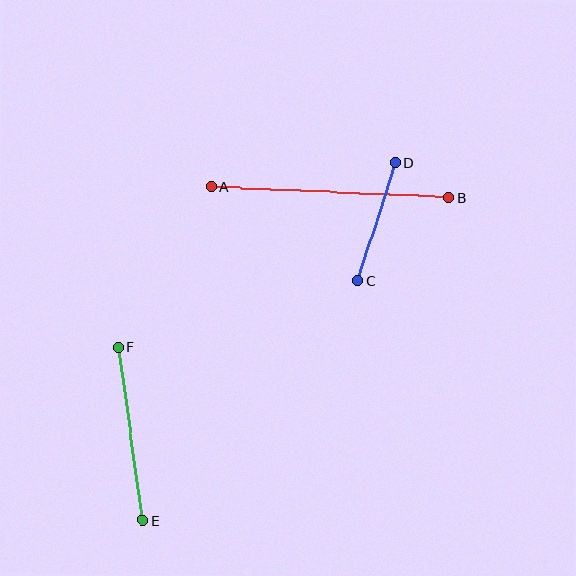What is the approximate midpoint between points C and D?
The midpoint is at approximately (377, 222) pixels.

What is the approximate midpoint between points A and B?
The midpoint is at approximately (330, 192) pixels.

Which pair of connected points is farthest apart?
Points A and B are farthest apart.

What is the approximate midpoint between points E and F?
The midpoint is at approximately (131, 434) pixels.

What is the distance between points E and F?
The distance is approximately 174 pixels.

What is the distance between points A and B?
The distance is approximately 237 pixels.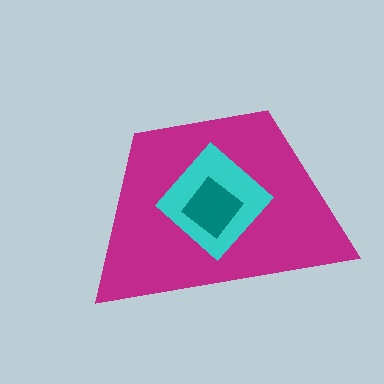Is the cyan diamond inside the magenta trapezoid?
Yes.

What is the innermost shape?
The teal diamond.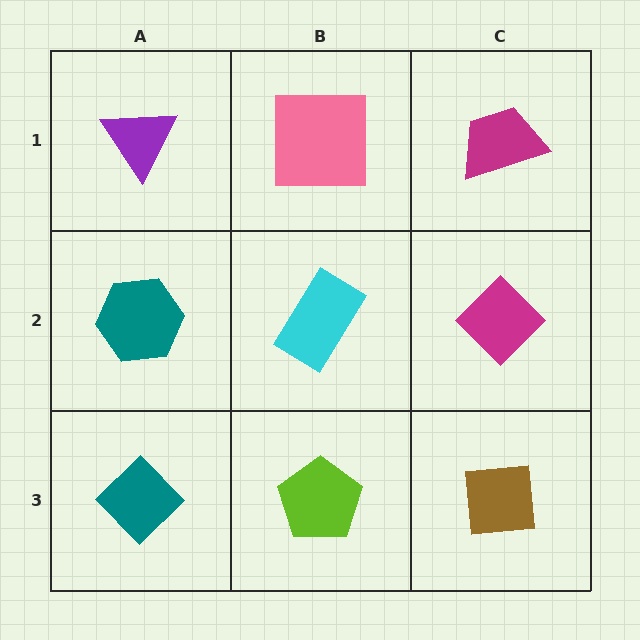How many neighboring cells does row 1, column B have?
3.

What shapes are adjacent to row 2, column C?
A magenta trapezoid (row 1, column C), a brown square (row 3, column C), a cyan rectangle (row 2, column B).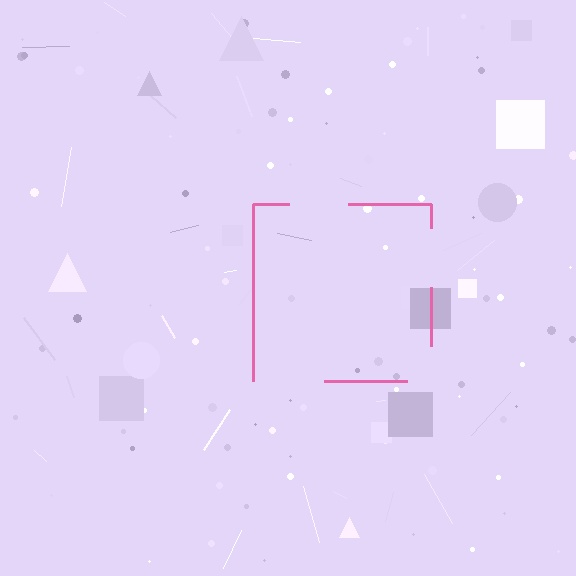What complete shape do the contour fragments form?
The contour fragments form a square.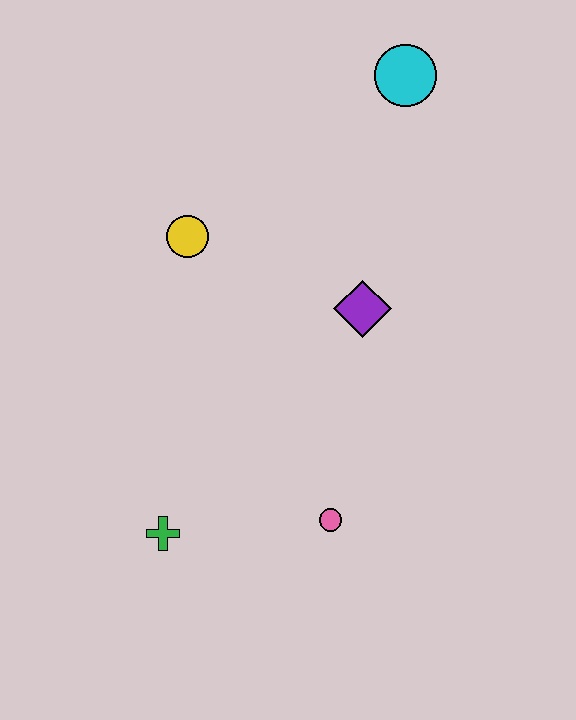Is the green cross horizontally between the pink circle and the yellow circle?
No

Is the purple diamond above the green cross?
Yes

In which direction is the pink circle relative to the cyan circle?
The pink circle is below the cyan circle.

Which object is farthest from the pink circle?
The cyan circle is farthest from the pink circle.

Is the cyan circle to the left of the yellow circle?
No